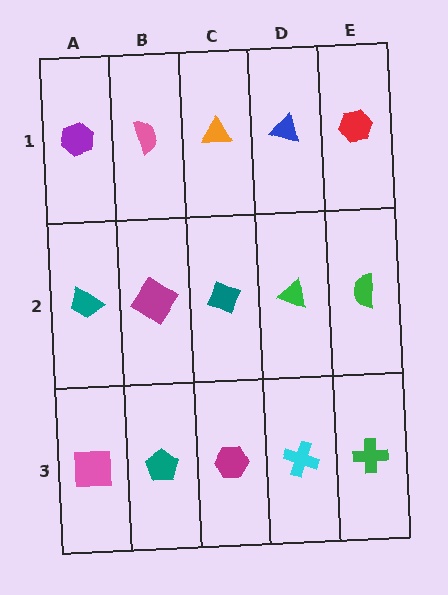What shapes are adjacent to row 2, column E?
A red hexagon (row 1, column E), a green cross (row 3, column E), a green triangle (row 2, column D).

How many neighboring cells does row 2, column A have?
3.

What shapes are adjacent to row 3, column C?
A teal diamond (row 2, column C), a teal pentagon (row 3, column B), a cyan cross (row 3, column D).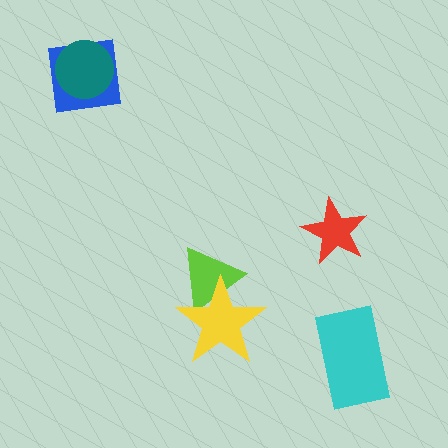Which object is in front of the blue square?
The teal circle is in front of the blue square.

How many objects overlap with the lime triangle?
1 object overlaps with the lime triangle.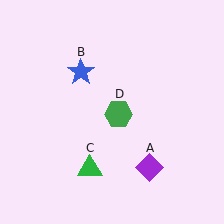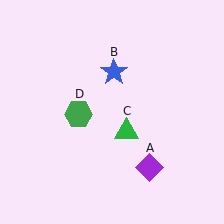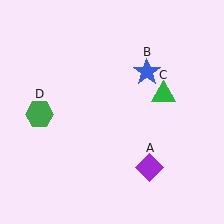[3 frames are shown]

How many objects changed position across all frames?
3 objects changed position: blue star (object B), green triangle (object C), green hexagon (object D).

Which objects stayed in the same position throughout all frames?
Purple diamond (object A) remained stationary.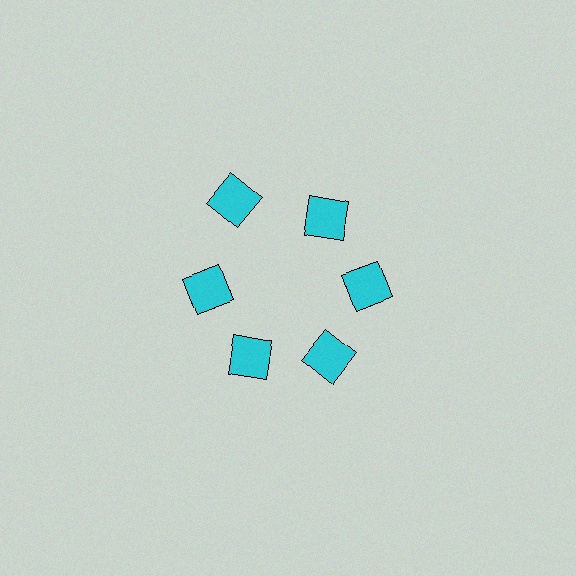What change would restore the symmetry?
The symmetry would be restored by moving it inward, back onto the ring so that all 6 squares sit at equal angles and equal distance from the center.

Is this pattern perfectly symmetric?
No. The 6 cyan squares are arranged in a ring, but one element near the 11 o'clock position is pushed outward from the center, breaking the 6-fold rotational symmetry.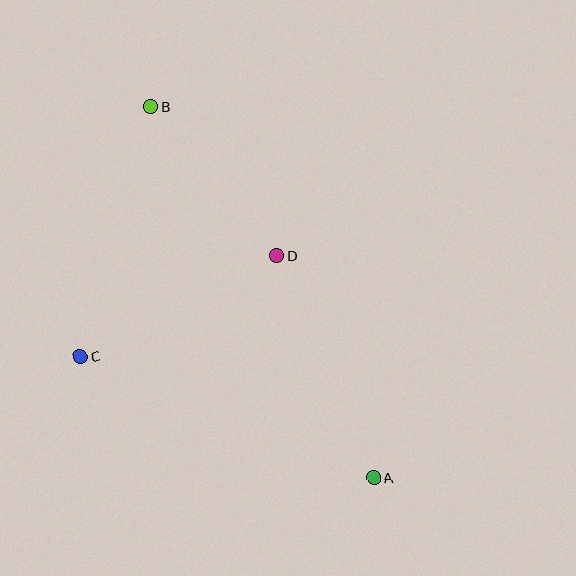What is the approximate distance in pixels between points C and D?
The distance between C and D is approximately 221 pixels.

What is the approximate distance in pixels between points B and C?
The distance between B and C is approximately 259 pixels.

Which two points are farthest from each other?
Points A and B are farthest from each other.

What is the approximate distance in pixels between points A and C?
The distance between A and C is approximately 318 pixels.